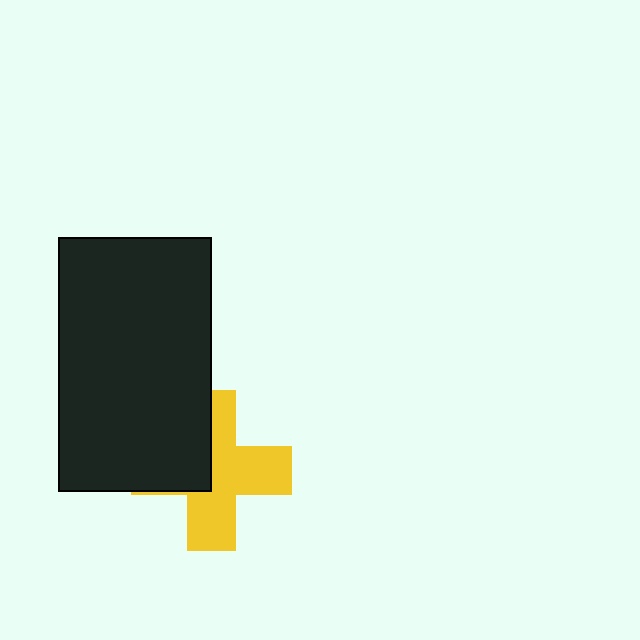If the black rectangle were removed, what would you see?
You would see the complete yellow cross.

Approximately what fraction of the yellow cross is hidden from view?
Roughly 38% of the yellow cross is hidden behind the black rectangle.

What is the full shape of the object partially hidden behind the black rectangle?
The partially hidden object is a yellow cross.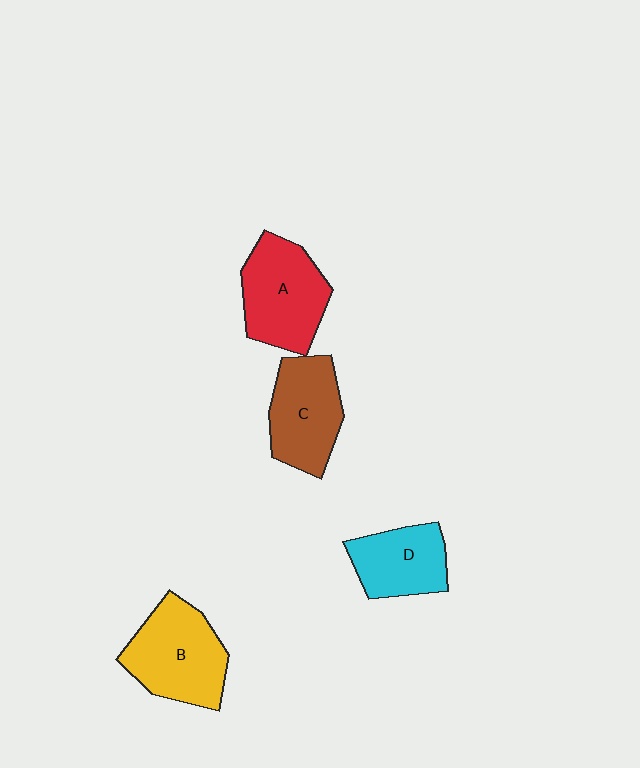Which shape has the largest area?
Shape B (yellow).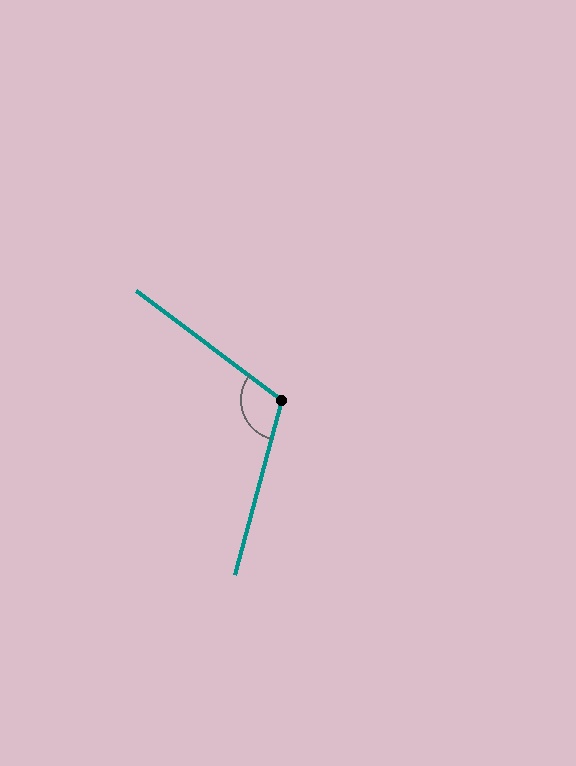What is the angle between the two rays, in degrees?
Approximately 112 degrees.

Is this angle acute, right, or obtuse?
It is obtuse.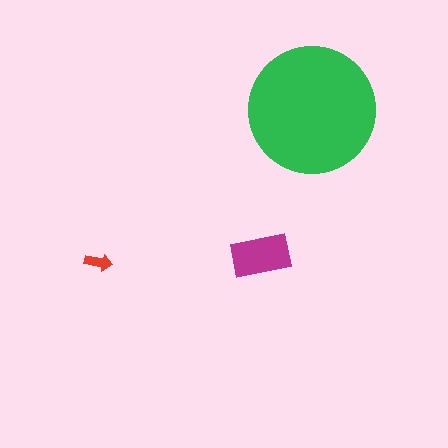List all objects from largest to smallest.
The green circle, the magenta rectangle, the red arrow.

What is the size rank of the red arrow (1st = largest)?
3rd.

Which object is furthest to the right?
The green circle is rightmost.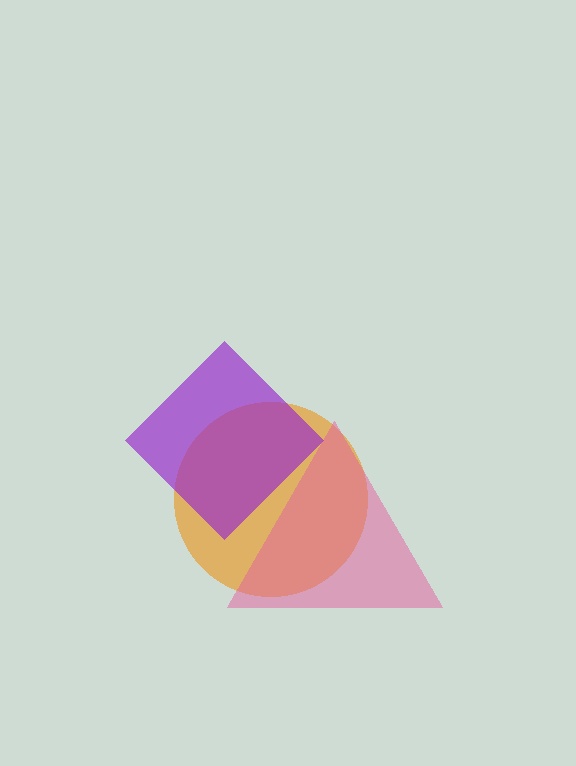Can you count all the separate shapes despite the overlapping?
Yes, there are 3 separate shapes.